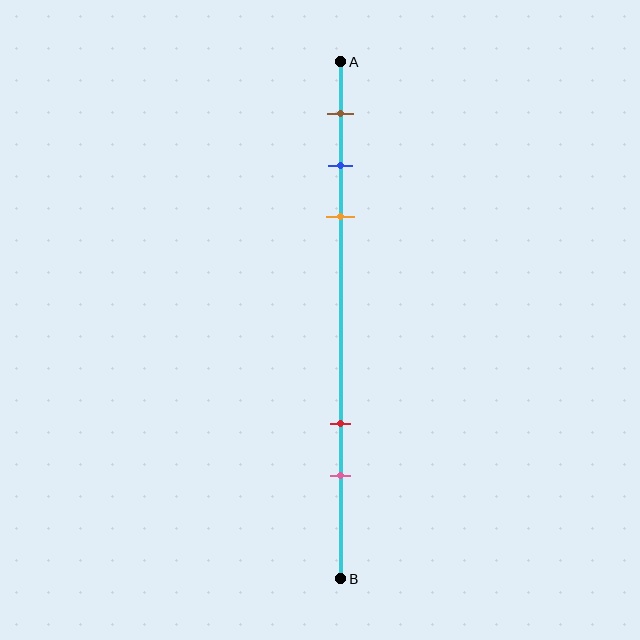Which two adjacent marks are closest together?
The blue and orange marks are the closest adjacent pair.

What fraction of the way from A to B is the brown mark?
The brown mark is approximately 10% (0.1) of the way from A to B.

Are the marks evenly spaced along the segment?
No, the marks are not evenly spaced.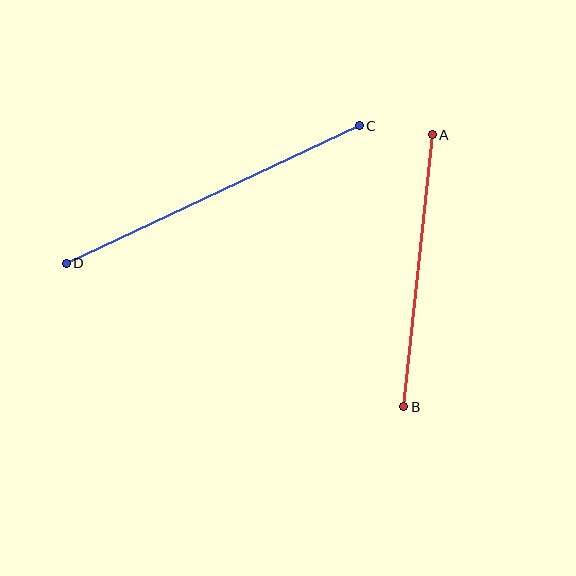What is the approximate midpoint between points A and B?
The midpoint is at approximately (418, 271) pixels.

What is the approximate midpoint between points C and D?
The midpoint is at approximately (213, 195) pixels.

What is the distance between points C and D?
The distance is approximately 324 pixels.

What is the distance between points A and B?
The distance is approximately 274 pixels.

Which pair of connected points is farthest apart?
Points C and D are farthest apart.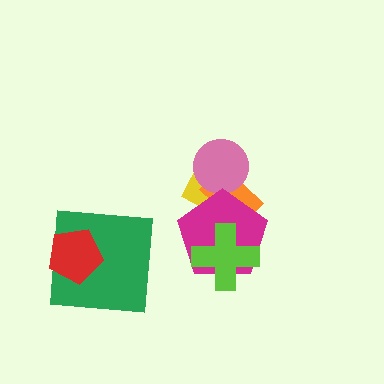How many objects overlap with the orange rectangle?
3 objects overlap with the orange rectangle.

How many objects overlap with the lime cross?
1 object overlaps with the lime cross.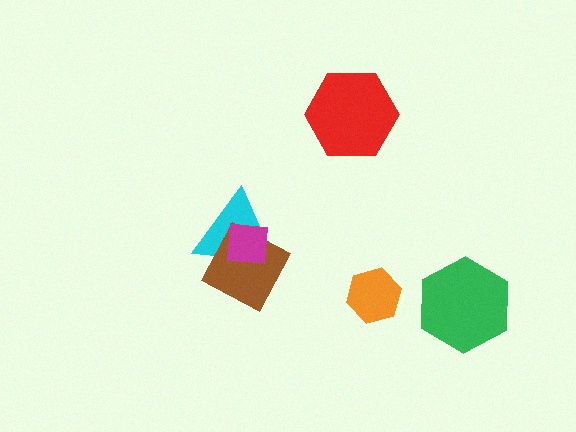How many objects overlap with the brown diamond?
2 objects overlap with the brown diamond.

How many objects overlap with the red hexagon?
0 objects overlap with the red hexagon.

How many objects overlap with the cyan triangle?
2 objects overlap with the cyan triangle.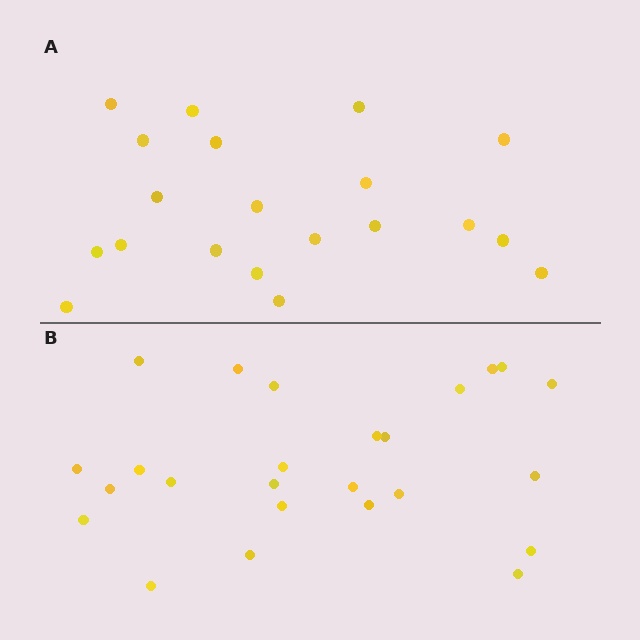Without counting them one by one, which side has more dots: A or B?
Region B (the bottom region) has more dots.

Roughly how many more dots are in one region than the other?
Region B has about 5 more dots than region A.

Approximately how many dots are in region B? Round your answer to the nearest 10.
About 20 dots. (The exact count is 25, which rounds to 20.)